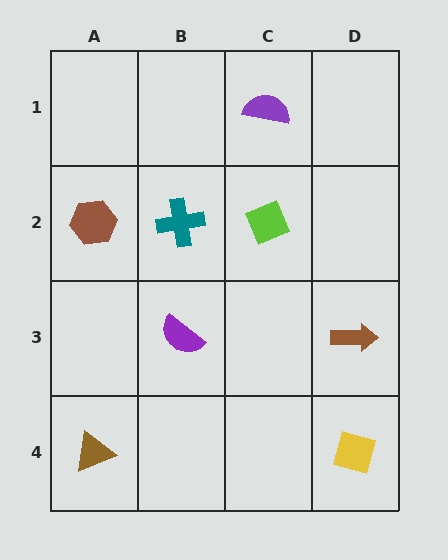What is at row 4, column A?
A brown triangle.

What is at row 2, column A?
A brown hexagon.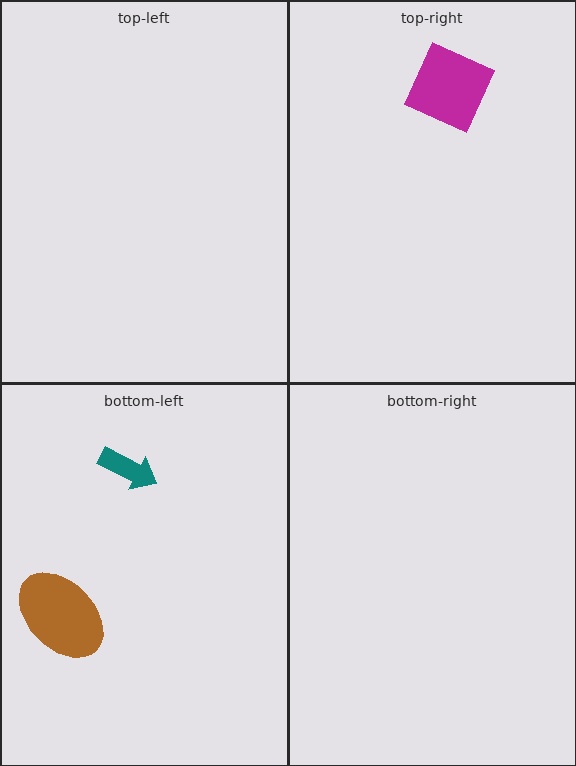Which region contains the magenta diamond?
The top-right region.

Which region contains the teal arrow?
The bottom-left region.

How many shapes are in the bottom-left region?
2.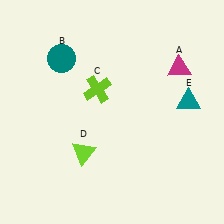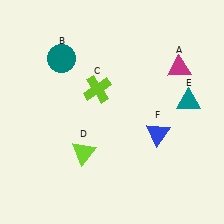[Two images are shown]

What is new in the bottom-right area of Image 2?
A blue triangle (F) was added in the bottom-right area of Image 2.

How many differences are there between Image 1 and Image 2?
There is 1 difference between the two images.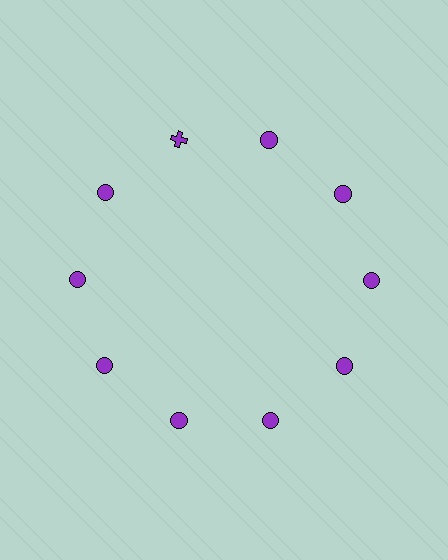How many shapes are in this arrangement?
There are 10 shapes arranged in a ring pattern.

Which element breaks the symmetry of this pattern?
The purple cross at roughly the 11 o'clock position breaks the symmetry. All other shapes are purple circles.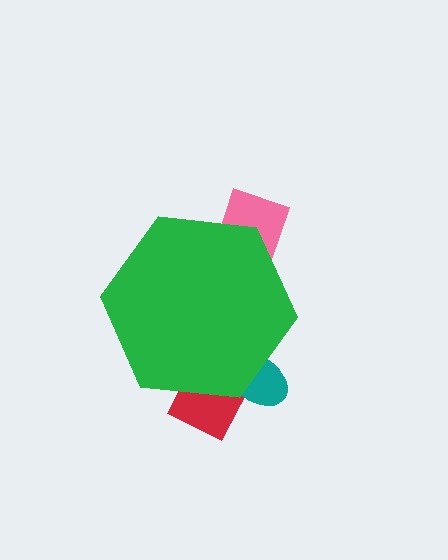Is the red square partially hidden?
Yes, the red square is partially hidden behind the green hexagon.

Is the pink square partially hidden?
Yes, the pink square is partially hidden behind the green hexagon.